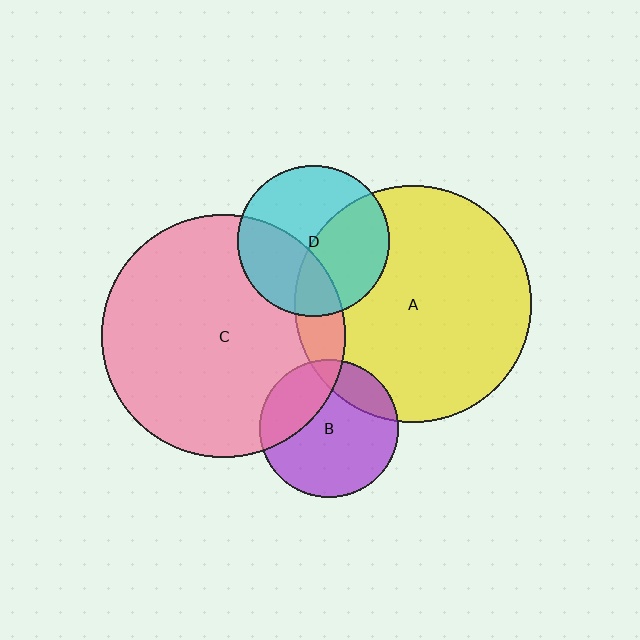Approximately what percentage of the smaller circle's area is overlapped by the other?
Approximately 45%.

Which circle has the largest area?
Circle C (pink).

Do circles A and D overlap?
Yes.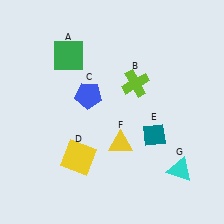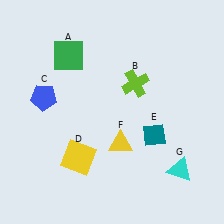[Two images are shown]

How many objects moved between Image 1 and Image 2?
1 object moved between the two images.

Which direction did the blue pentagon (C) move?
The blue pentagon (C) moved left.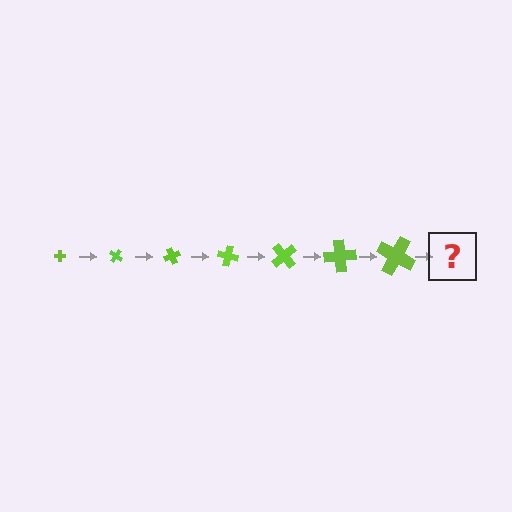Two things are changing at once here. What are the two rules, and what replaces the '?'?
The two rules are that the cross grows larger each step and it rotates 35 degrees each step. The '?' should be a cross, larger than the previous one and rotated 245 degrees from the start.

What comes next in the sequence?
The next element should be a cross, larger than the previous one and rotated 245 degrees from the start.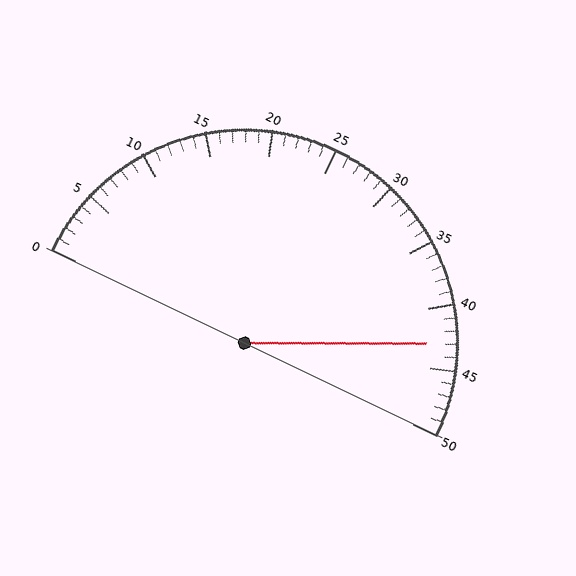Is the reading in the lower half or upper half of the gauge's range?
The reading is in the upper half of the range (0 to 50).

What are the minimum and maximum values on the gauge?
The gauge ranges from 0 to 50.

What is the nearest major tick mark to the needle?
The nearest major tick mark is 45.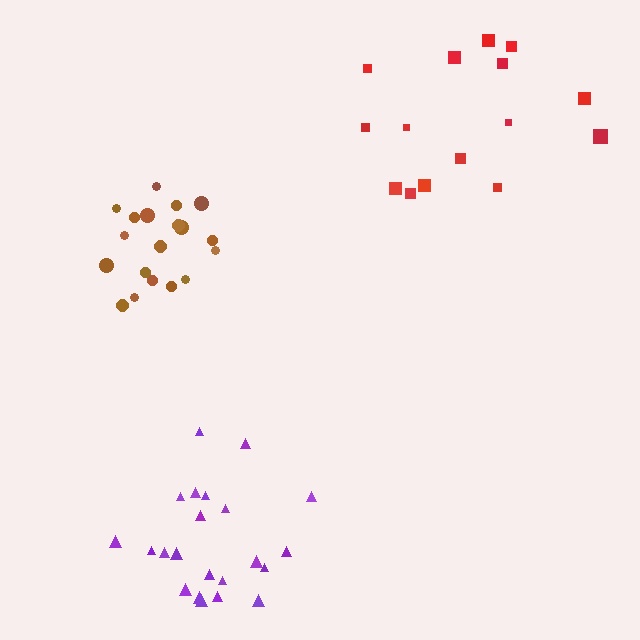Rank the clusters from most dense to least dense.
brown, purple, red.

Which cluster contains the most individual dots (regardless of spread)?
Purple (22).